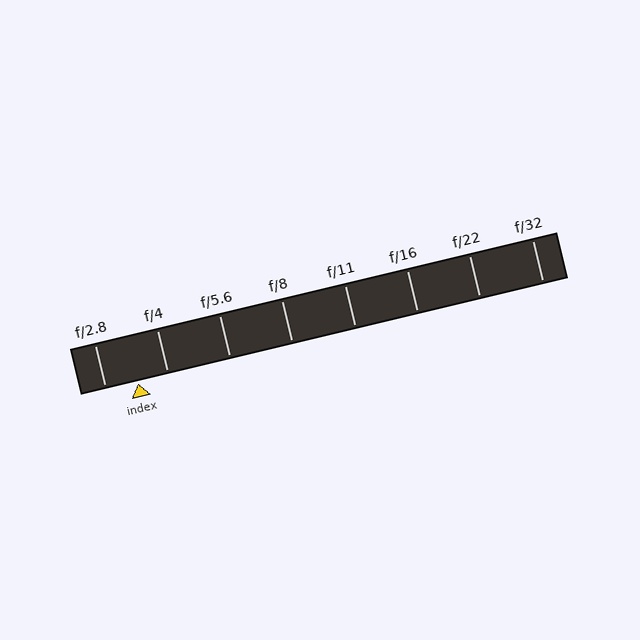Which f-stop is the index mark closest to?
The index mark is closest to f/4.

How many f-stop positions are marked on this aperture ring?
There are 8 f-stop positions marked.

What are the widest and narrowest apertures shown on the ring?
The widest aperture shown is f/2.8 and the narrowest is f/32.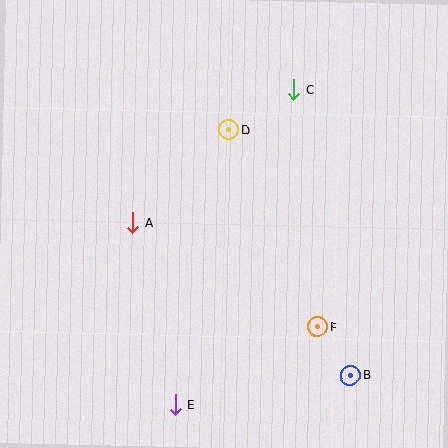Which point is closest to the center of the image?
Point A at (133, 223) is closest to the center.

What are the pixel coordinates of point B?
Point B is at (350, 375).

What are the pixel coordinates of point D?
Point D is at (229, 130).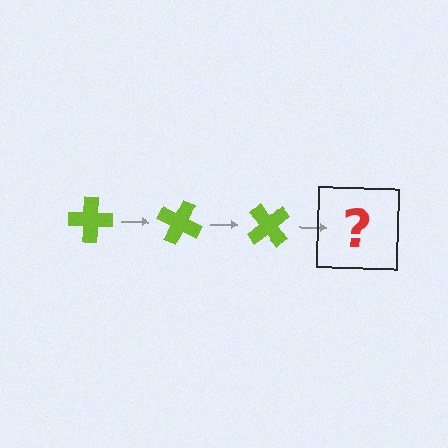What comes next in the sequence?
The next element should be a lime cross rotated 75 degrees.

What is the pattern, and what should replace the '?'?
The pattern is that the cross rotates 25 degrees each step. The '?' should be a lime cross rotated 75 degrees.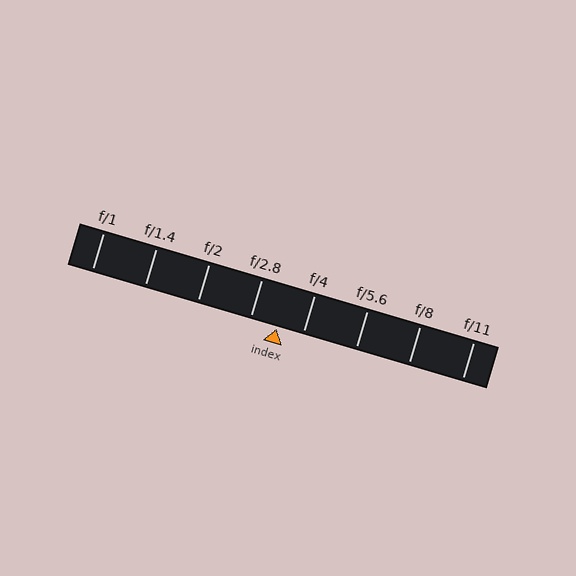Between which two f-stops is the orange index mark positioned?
The index mark is between f/2.8 and f/4.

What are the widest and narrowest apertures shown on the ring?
The widest aperture shown is f/1 and the narrowest is f/11.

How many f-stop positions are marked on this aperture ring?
There are 8 f-stop positions marked.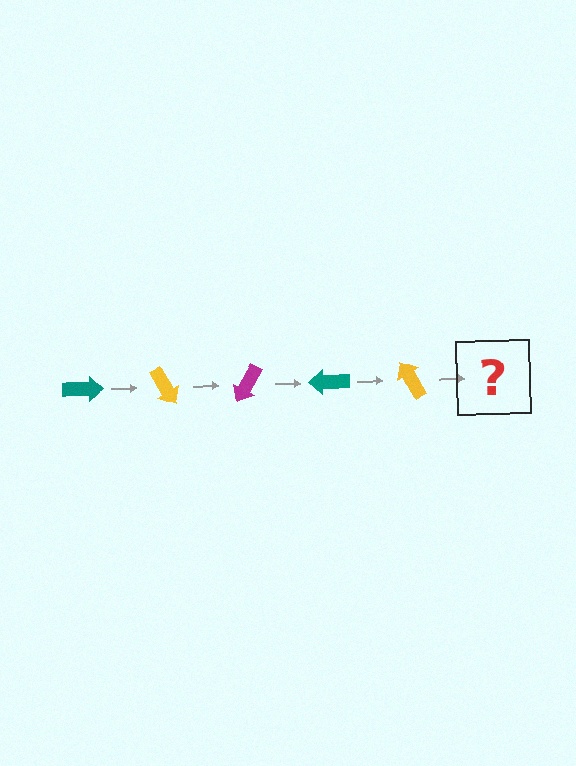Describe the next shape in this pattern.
It should be a magenta arrow, rotated 300 degrees from the start.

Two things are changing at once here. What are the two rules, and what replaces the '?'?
The two rules are that it rotates 60 degrees each step and the color cycles through teal, yellow, and magenta. The '?' should be a magenta arrow, rotated 300 degrees from the start.